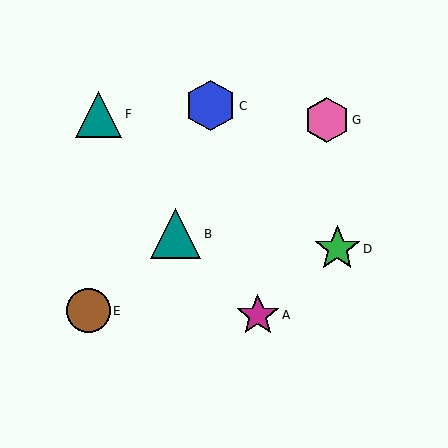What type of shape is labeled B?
Shape B is a teal triangle.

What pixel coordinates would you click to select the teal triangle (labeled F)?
Click at (99, 114) to select the teal triangle F.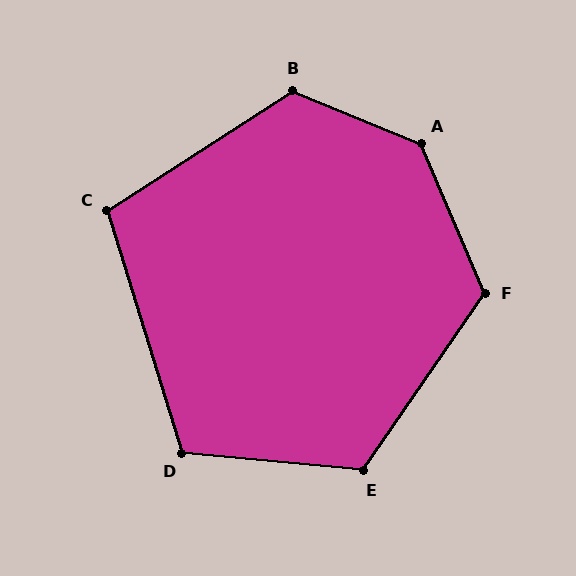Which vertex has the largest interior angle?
A, at approximately 135 degrees.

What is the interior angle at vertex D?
Approximately 112 degrees (obtuse).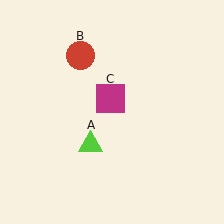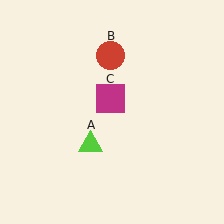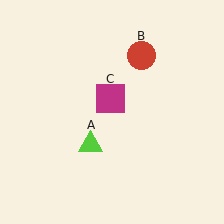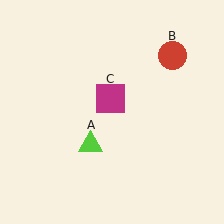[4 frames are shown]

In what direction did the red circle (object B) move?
The red circle (object B) moved right.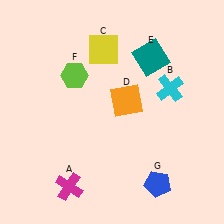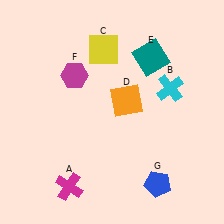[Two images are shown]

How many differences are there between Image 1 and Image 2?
There is 1 difference between the two images.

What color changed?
The hexagon (F) changed from lime in Image 1 to magenta in Image 2.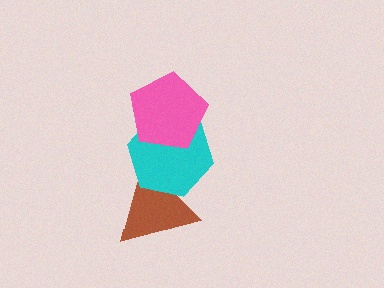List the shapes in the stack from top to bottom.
From top to bottom: the pink pentagon, the cyan hexagon, the brown triangle.